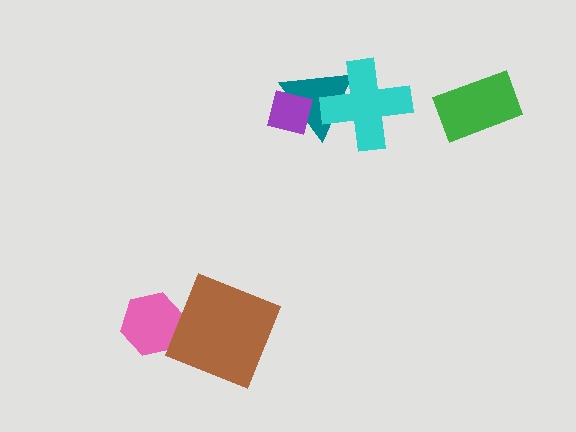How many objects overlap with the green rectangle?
0 objects overlap with the green rectangle.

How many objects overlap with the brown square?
0 objects overlap with the brown square.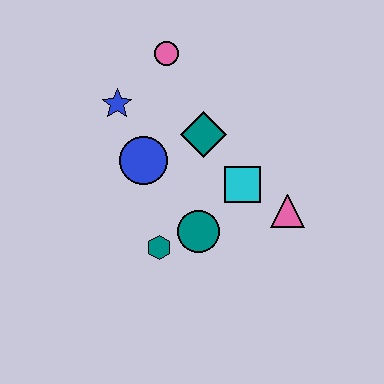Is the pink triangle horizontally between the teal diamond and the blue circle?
No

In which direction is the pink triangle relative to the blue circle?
The pink triangle is to the right of the blue circle.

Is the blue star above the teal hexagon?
Yes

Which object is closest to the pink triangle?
The cyan square is closest to the pink triangle.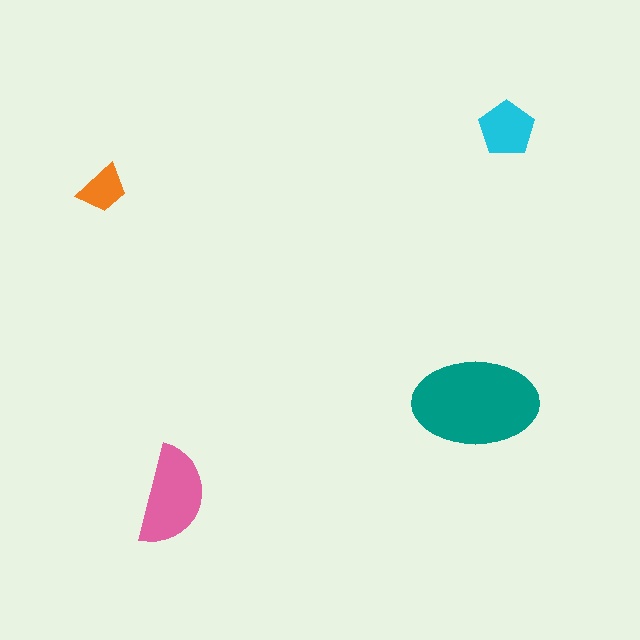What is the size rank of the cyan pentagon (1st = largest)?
3rd.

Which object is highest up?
The cyan pentagon is topmost.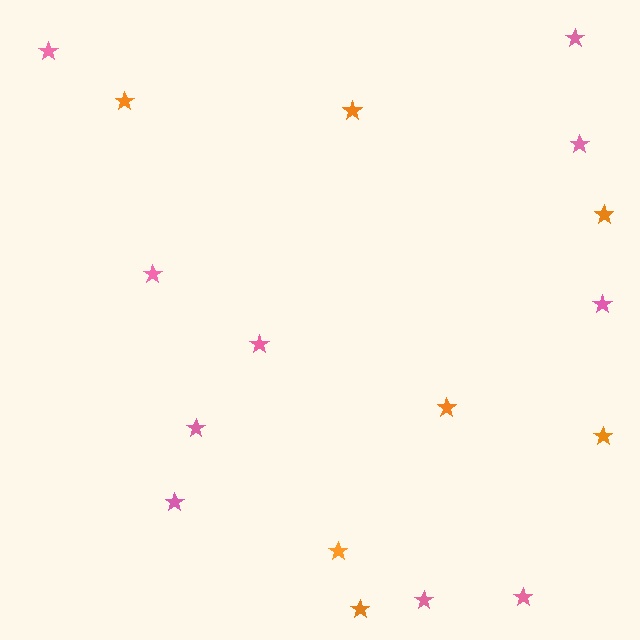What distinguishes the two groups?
There are 2 groups: one group of orange stars (7) and one group of pink stars (10).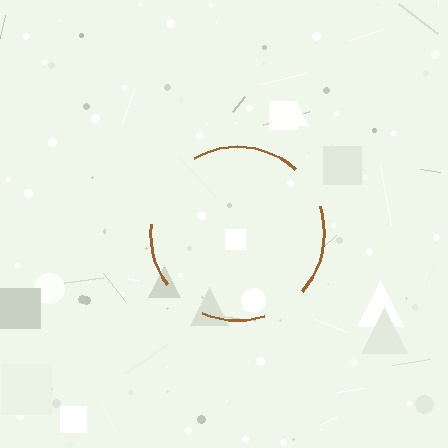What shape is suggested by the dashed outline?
The dashed outline suggests a circle.